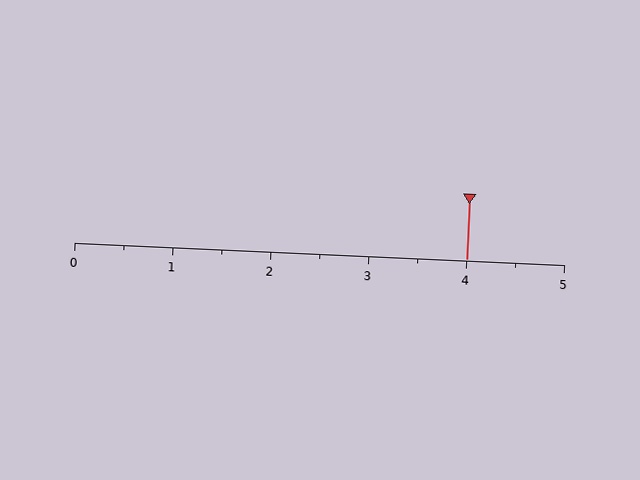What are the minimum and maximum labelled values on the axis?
The axis runs from 0 to 5.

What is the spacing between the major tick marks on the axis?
The major ticks are spaced 1 apart.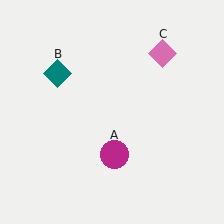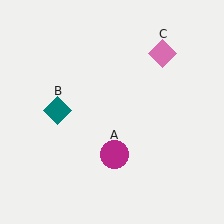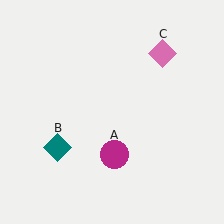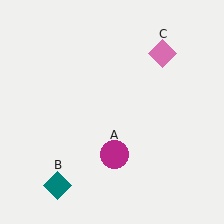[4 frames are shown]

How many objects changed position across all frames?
1 object changed position: teal diamond (object B).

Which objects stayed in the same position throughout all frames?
Magenta circle (object A) and pink diamond (object C) remained stationary.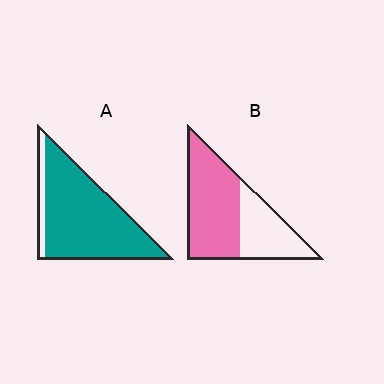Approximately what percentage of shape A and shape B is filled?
A is approximately 90% and B is approximately 60%.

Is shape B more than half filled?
Yes.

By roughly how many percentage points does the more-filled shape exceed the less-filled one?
By roughly 25 percentage points (A over B).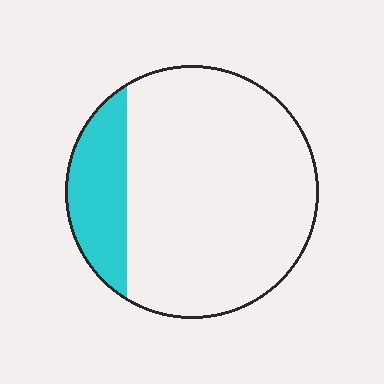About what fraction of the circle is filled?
About one fifth (1/5).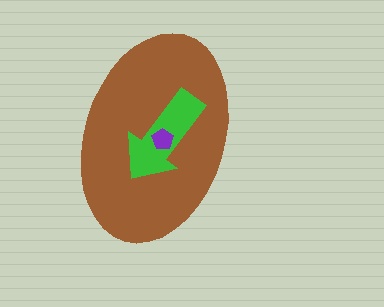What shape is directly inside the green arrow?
The purple pentagon.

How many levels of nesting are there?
3.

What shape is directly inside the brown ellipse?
The green arrow.